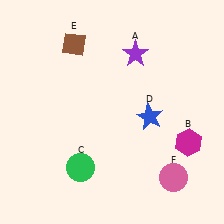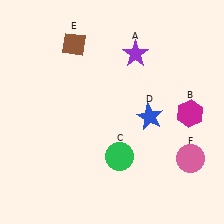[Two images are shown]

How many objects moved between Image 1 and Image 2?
3 objects moved between the two images.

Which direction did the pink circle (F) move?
The pink circle (F) moved up.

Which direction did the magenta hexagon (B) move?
The magenta hexagon (B) moved up.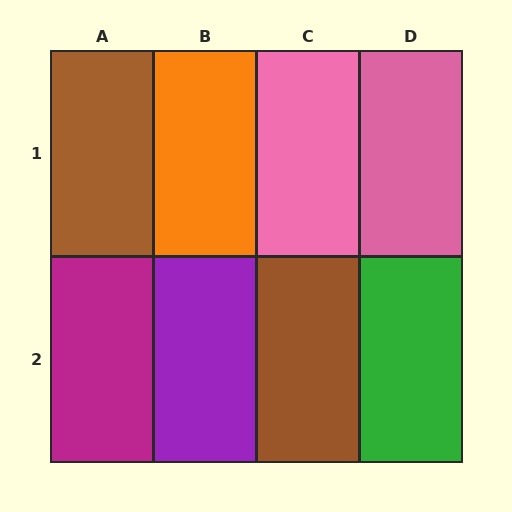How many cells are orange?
1 cell is orange.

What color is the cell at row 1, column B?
Orange.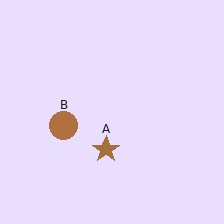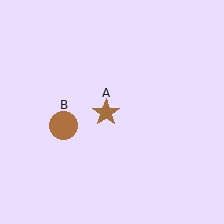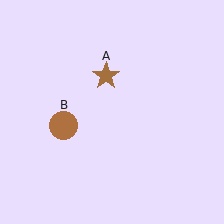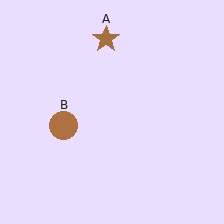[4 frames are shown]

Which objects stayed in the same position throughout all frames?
Brown circle (object B) remained stationary.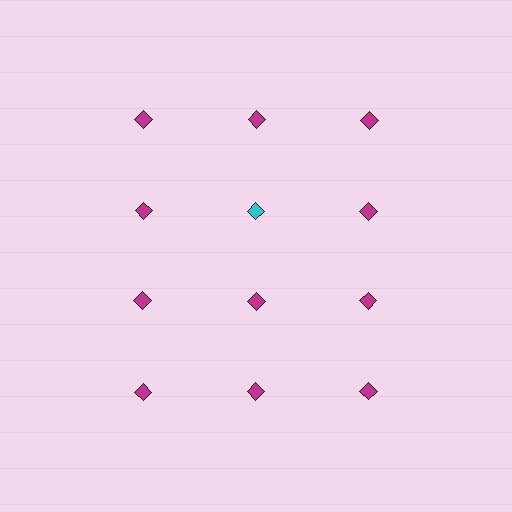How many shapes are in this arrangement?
There are 12 shapes arranged in a grid pattern.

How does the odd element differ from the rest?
It has a different color: cyan instead of magenta.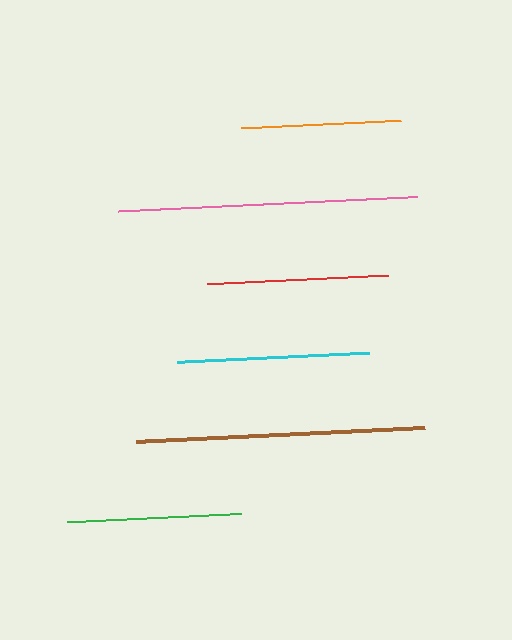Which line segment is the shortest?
The orange line is the shortest at approximately 160 pixels.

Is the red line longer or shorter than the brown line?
The brown line is longer than the red line.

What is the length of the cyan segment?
The cyan segment is approximately 193 pixels long.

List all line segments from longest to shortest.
From longest to shortest: pink, brown, cyan, red, green, orange.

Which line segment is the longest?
The pink line is the longest at approximately 300 pixels.